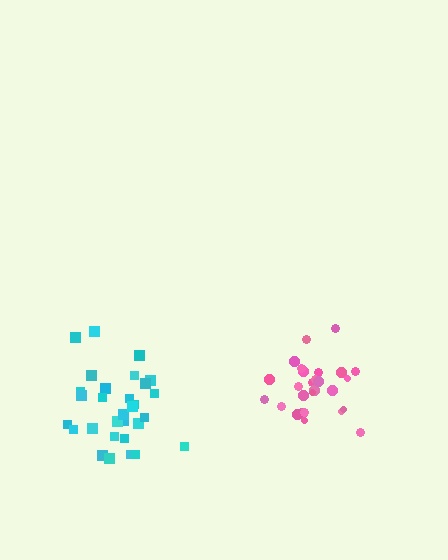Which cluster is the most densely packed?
Pink.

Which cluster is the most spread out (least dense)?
Cyan.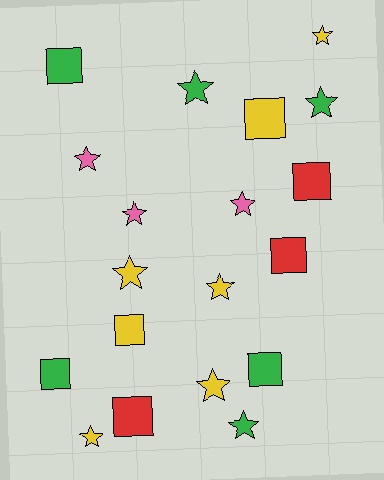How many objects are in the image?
There are 19 objects.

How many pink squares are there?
There are no pink squares.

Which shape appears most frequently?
Star, with 11 objects.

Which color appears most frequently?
Yellow, with 7 objects.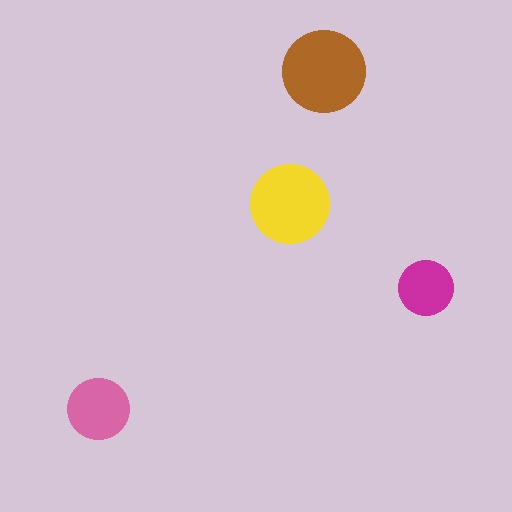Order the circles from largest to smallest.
the brown one, the yellow one, the pink one, the magenta one.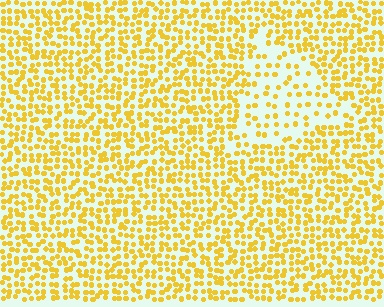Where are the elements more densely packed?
The elements are more densely packed outside the triangle boundary.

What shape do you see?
I see a triangle.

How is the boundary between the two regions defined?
The boundary is defined by a change in element density (approximately 2.2x ratio). All elements are the same color, size, and shape.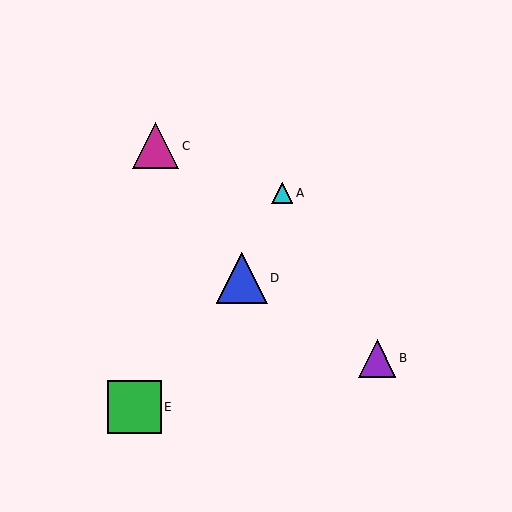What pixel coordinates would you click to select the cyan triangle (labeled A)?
Click at (282, 193) to select the cyan triangle A.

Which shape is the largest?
The green square (labeled E) is the largest.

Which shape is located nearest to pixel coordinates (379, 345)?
The purple triangle (labeled B) at (377, 358) is nearest to that location.